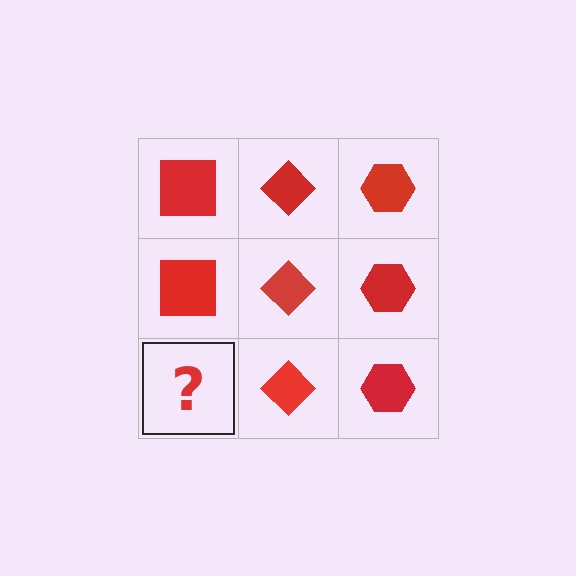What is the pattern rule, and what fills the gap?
The rule is that each column has a consistent shape. The gap should be filled with a red square.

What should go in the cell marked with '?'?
The missing cell should contain a red square.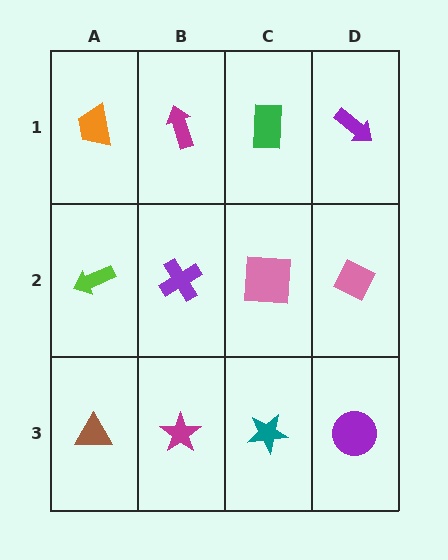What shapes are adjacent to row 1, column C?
A pink square (row 2, column C), a magenta arrow (row 1, column B), a purple arrow (row 1, column D).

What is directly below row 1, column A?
A lime arrow.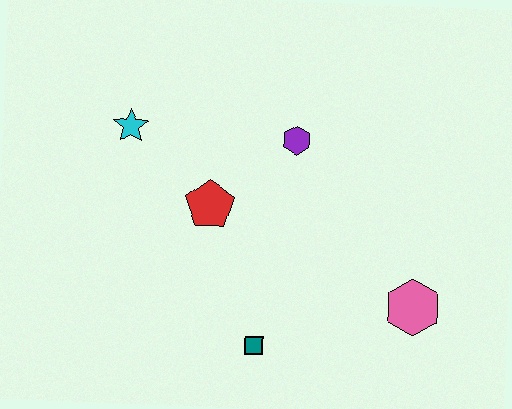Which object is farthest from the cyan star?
The pink hexagon is farthest from the cyan star.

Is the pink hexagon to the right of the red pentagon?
Yes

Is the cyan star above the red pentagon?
Yes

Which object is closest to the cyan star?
The red pentagon is closest to the cyan star.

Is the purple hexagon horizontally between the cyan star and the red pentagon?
No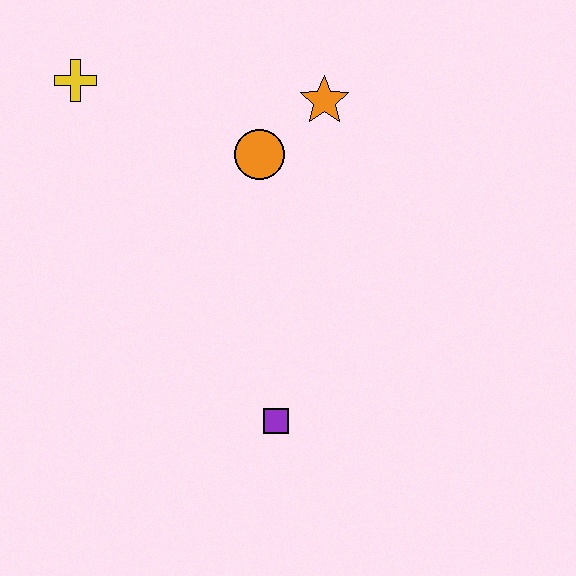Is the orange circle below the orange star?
Yes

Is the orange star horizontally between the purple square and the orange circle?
No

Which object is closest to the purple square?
The orange circle is closest to the purple square.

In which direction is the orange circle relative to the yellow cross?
The orange circle is to the right of the yellow cross.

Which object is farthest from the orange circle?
The purple square is farthest from the orange circle.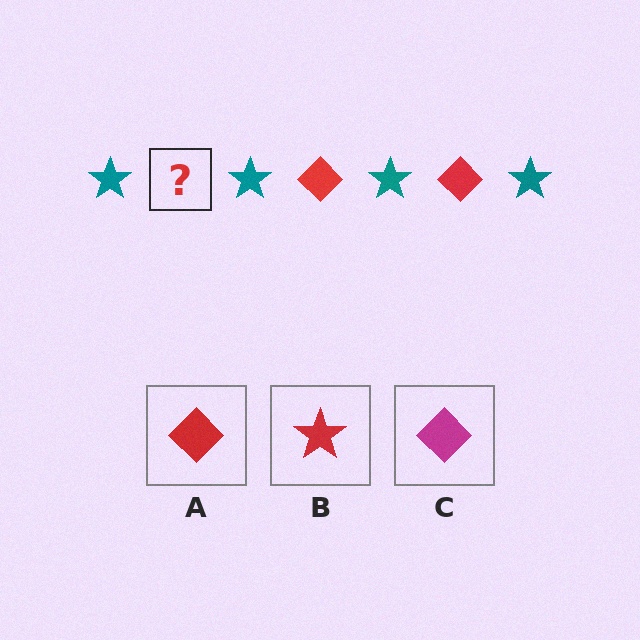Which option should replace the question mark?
Option A.